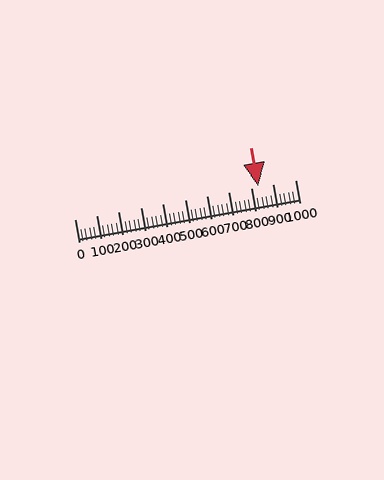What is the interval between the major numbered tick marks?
The major tick marks are spaced 100 units apart.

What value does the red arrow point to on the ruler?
The red arrow points to approximately 832.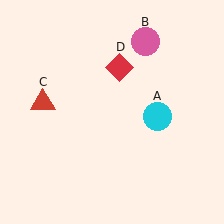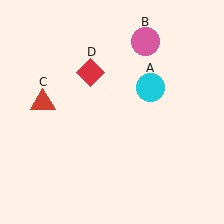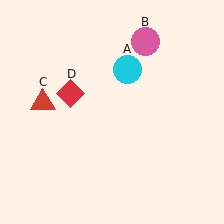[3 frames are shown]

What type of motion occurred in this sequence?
The cyan circle (object A), red diamond (object D) rotated counterclockwise around the center of the scene.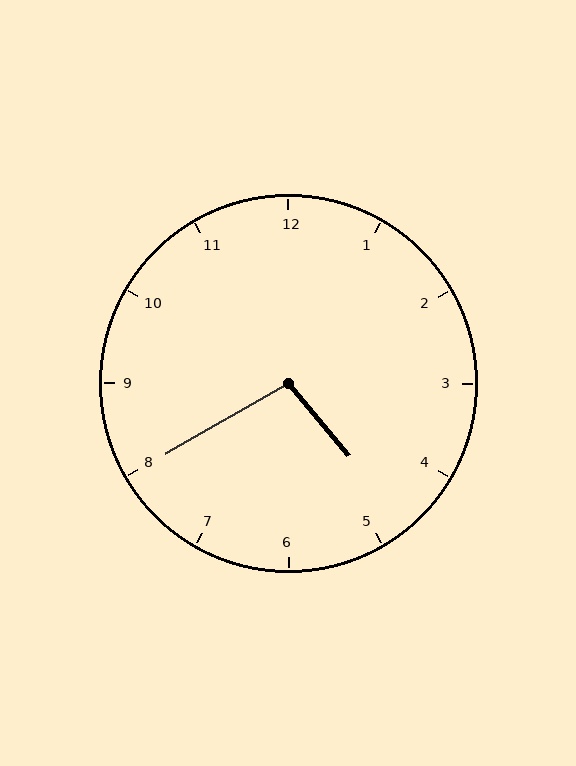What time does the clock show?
4:40.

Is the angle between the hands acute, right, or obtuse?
It is obtuse.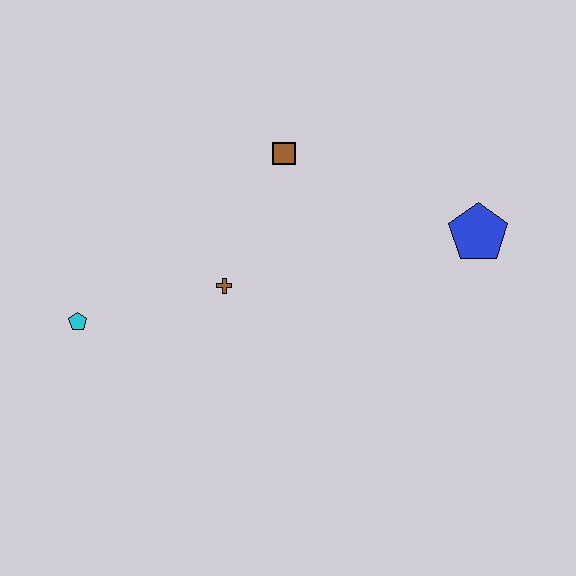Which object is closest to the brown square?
The brown cross is closest to the brown square.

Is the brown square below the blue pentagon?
No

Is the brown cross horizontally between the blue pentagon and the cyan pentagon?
Yes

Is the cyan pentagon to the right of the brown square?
No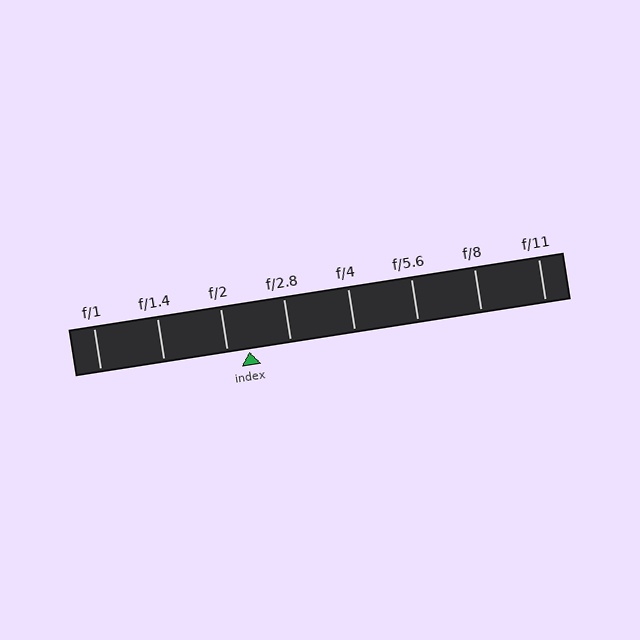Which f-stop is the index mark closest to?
The index mark is closest to f/2.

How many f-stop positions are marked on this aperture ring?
There are 8 f-stop positions marked.